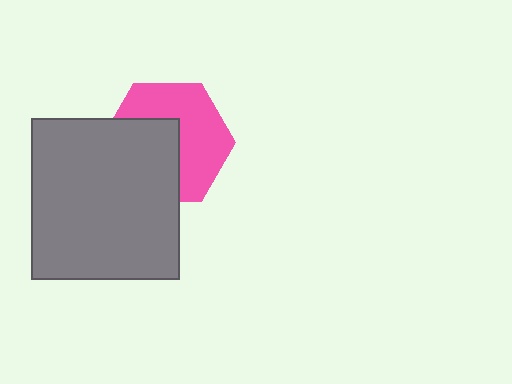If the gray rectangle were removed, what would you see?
You would see the complete pink hexagon.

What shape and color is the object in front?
The object in front is a gray rectangle.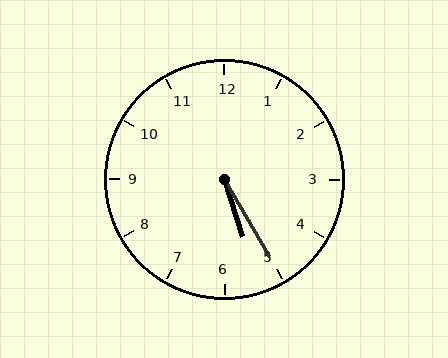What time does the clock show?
5:25.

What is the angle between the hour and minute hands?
Approximately 12 degrees.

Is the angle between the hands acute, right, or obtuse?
It is acute.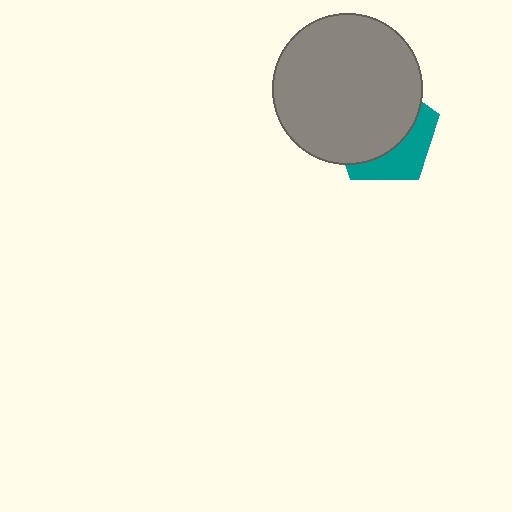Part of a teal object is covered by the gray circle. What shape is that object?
It is a pentagon.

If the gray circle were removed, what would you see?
You would see the complete teal pentagon.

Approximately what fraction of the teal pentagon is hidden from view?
Roughly 65% of the teal pentagon is hidden behind the gray circle.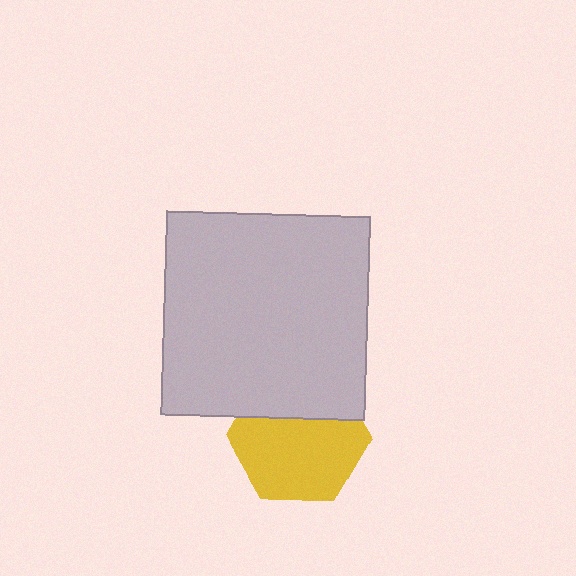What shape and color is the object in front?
The object in front is a light gray square.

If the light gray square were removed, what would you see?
You would see the complete yellow hexagon.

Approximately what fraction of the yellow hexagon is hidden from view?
Roughly 34% of the yellow hexagon is hidden behind the light gray square.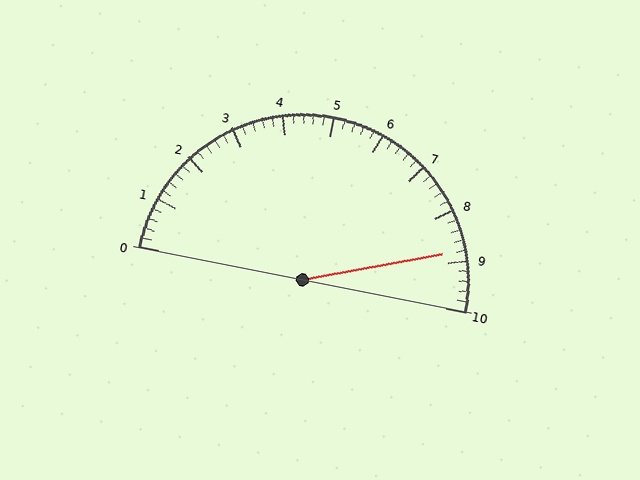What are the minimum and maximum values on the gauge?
The gauge ranges from 0 to 10.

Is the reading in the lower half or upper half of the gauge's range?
The reading is in the upper half of the range (0 to 10).